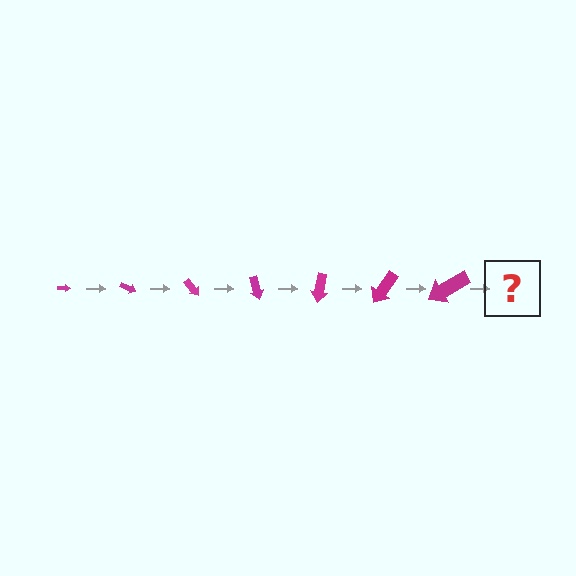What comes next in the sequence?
The next element should be an arrow, larger than the previous one and rotated 175 degrees from the start.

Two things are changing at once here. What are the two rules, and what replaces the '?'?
The two rules are that the arrow grows larger each step and it rotates 25 degrees each step. The '?' should be an arrow, larger than the previous one and rotated 175 degrees from the start.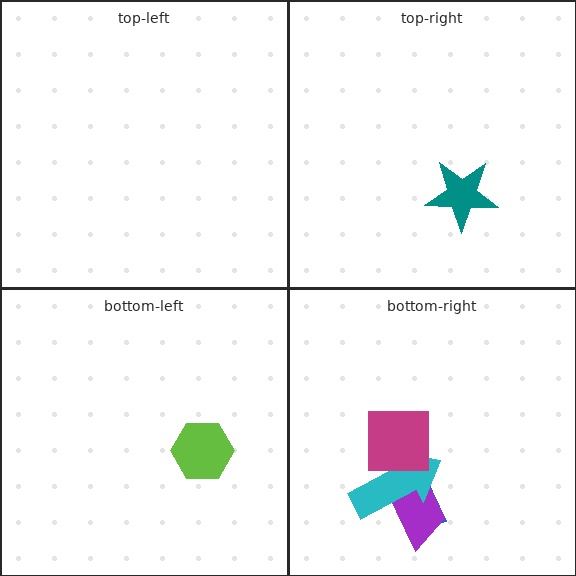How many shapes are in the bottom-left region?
1.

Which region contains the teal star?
The top-right region.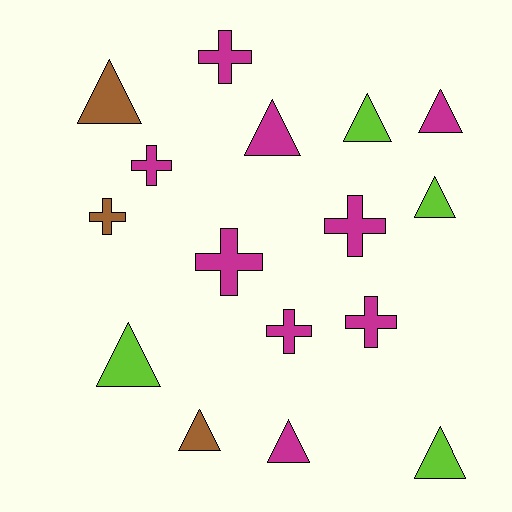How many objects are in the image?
There are 16 objects.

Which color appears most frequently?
Magenta, with 9 objects.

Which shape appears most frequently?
Triangle, with 9 objects.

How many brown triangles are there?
There are 2 brown triangles.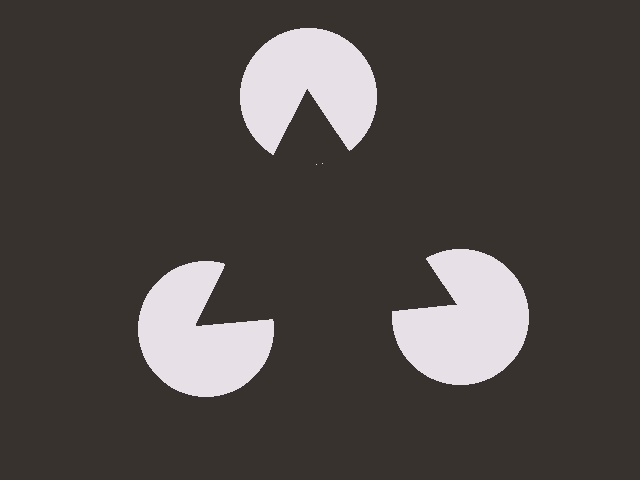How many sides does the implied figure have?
3 sides.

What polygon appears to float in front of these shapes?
An illusory triangle — its edges are inferred from the aligned wedge cuts in the pac-man discs, not physically drawn.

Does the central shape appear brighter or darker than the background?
It typically appears slightly darker than the background, even though no actual brightness change is drawn.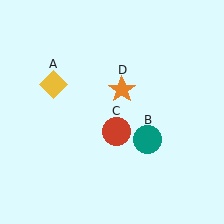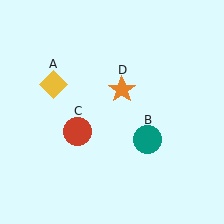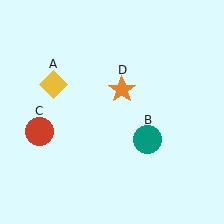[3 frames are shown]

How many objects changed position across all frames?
1 object changed position: red circle (object C).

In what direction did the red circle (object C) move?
The red circle (object C) moved left.